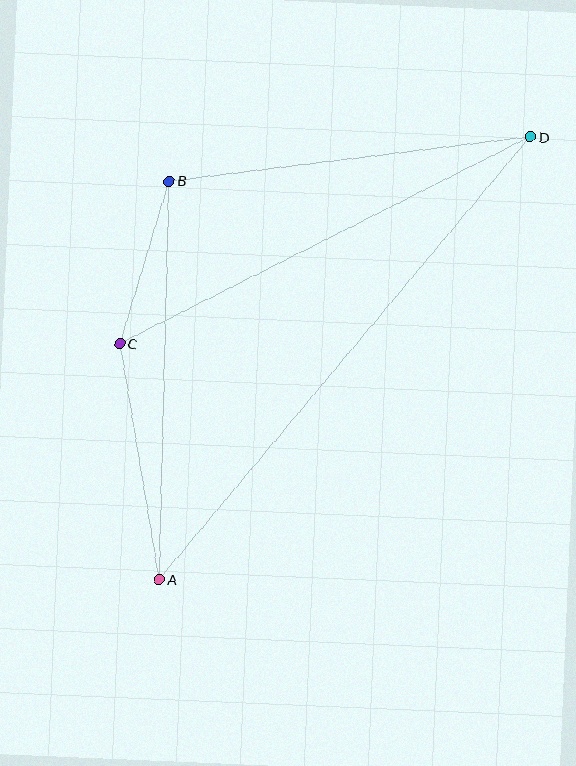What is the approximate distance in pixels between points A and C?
The distance between A and C is approximately 239 pixels.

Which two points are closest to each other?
Points B and C are closest to each other.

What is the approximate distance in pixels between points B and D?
The distance between B and D is approximately 364 pixels.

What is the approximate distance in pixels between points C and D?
The distance between C and D is approximately 460 pixels.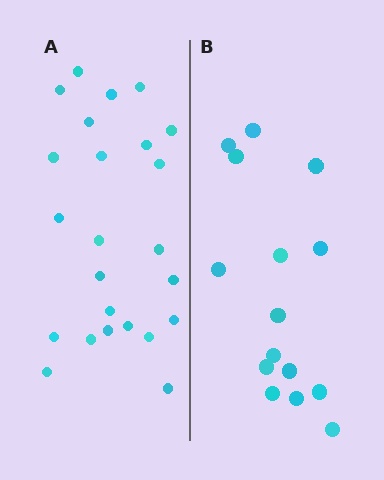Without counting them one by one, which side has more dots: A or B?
Region A (the left region) has more dots.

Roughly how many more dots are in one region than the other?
Region A has roughly 8 or so more dots than region B.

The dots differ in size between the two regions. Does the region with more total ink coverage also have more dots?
No. Region B has more total ink coverage because its dots are larger, but region A actually contains more individual dots. Total area can be misleading — the number of items is what matters here.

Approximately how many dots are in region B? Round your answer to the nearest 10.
About 20 dots. (The exact count is 15, which rounds to 20.)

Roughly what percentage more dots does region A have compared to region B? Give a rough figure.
About 60% more.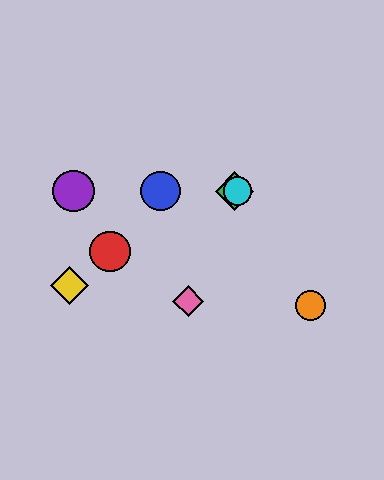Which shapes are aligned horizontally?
The blue circle, the green diamond, the purple circle, the cyan circle are aligned horizontally.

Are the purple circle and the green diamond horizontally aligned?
Yes, both are at y≈191.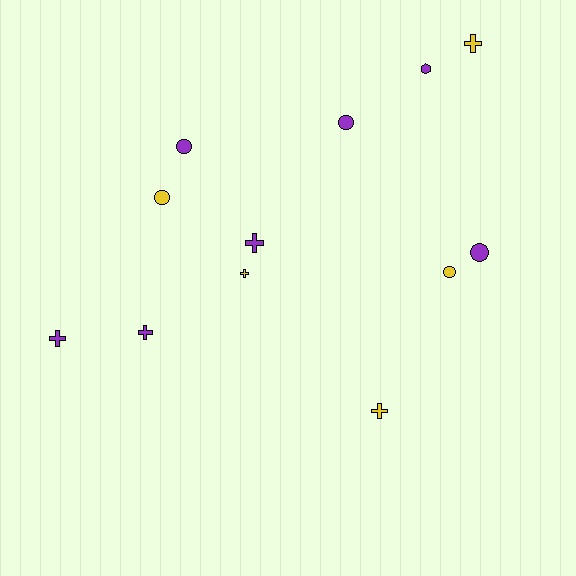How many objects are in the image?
There are 12 objects.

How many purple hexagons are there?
There is 1 purple hexagon.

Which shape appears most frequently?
Cross, with 6 objects.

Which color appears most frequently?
Purple, with 7 objects.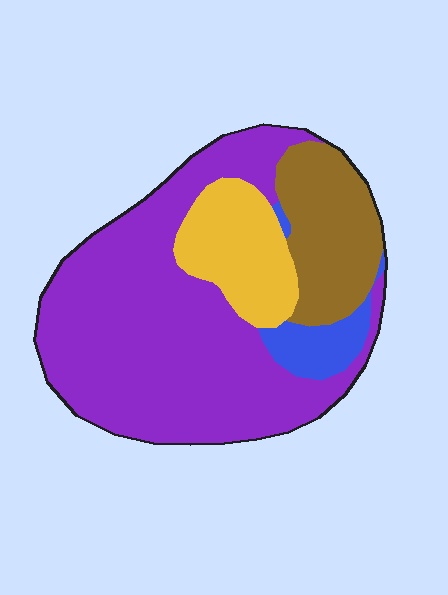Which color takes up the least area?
Blue, at roughly 5%.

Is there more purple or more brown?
Purple.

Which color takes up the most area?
Purple, at roughly 60%.